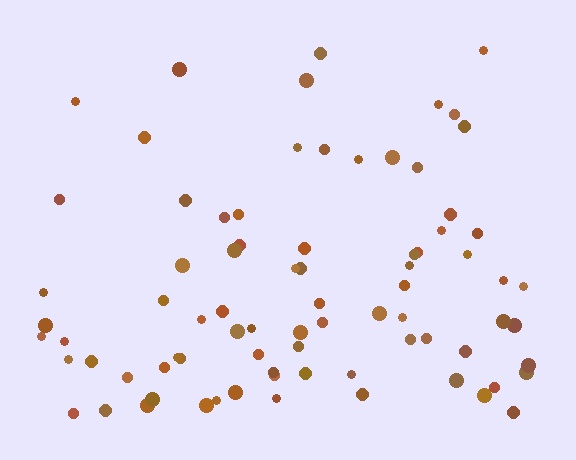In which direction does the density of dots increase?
From top to bottom, with the bottom side densest.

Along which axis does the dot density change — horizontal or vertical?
Vertical.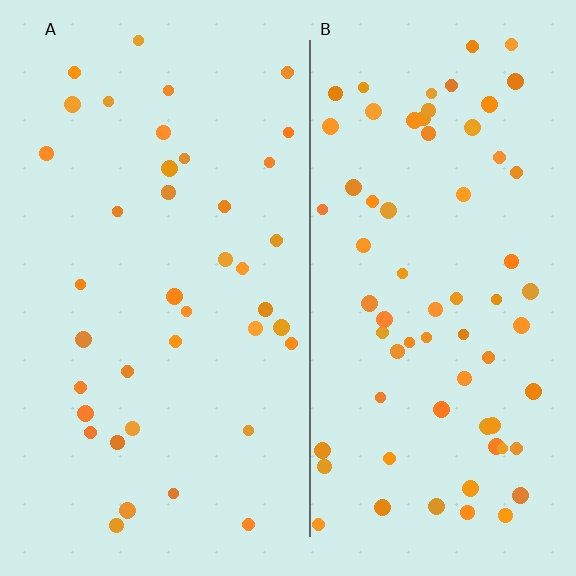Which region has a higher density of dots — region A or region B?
B (the right).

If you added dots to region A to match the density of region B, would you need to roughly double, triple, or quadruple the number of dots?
Approximately double.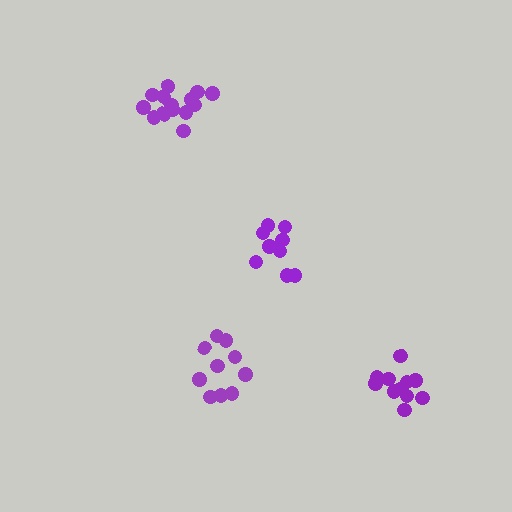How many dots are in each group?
Group 1: 9 dots, Group 2: 12 dots, Group 3: 10 dots, Group 4: 14 dots (45 total).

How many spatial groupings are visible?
There are 4 spatial groupings.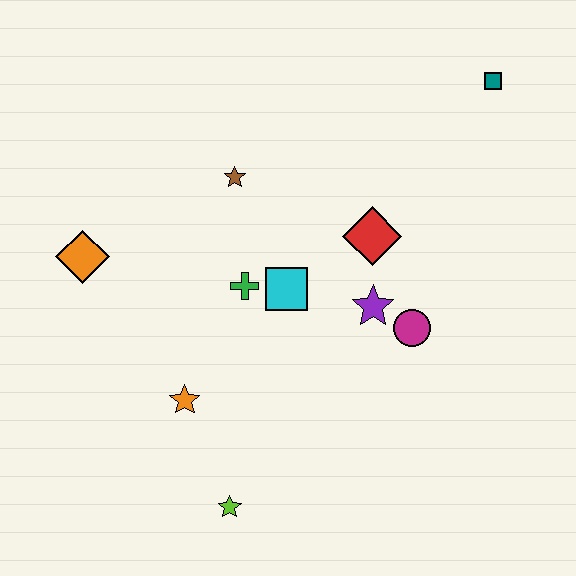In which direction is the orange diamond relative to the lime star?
The orange diamond is above the lime star.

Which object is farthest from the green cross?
The teal square is farthest from the green cross.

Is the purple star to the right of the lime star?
Yes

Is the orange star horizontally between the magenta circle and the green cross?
No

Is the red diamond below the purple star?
No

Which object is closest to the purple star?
The magenta circle is closest to the purple star.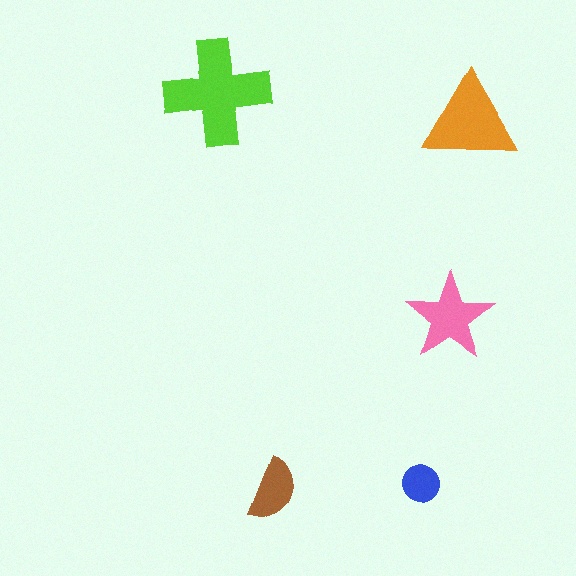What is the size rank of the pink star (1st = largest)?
3rd.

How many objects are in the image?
There are 5 objects in the image.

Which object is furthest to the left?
The lime cross is leftmost.